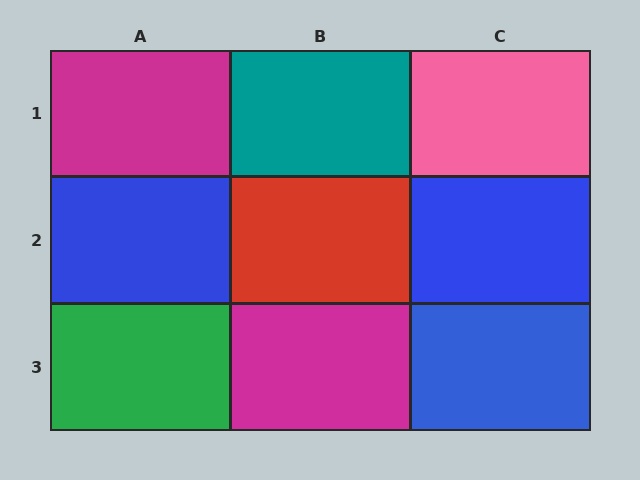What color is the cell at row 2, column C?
Blue.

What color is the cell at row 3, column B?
Magenta.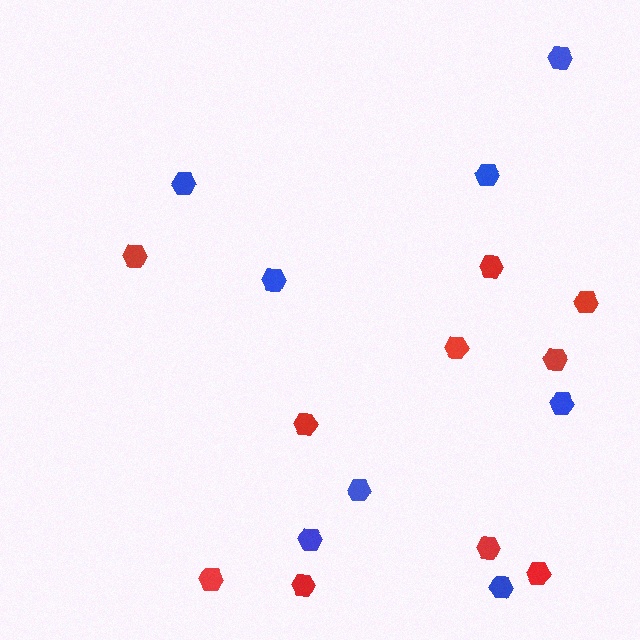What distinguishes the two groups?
There are 2 groups: one group of red hexagons (10) and one group of blue hexagons (8).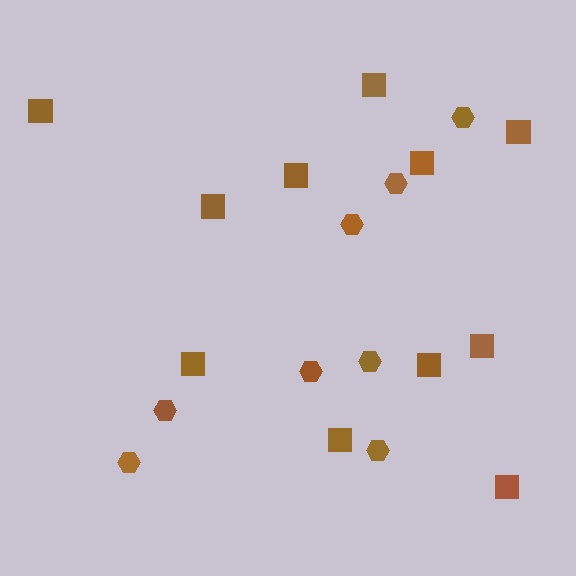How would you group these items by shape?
There are 2 groups: one group of squares (11) and one group of hexagons (8).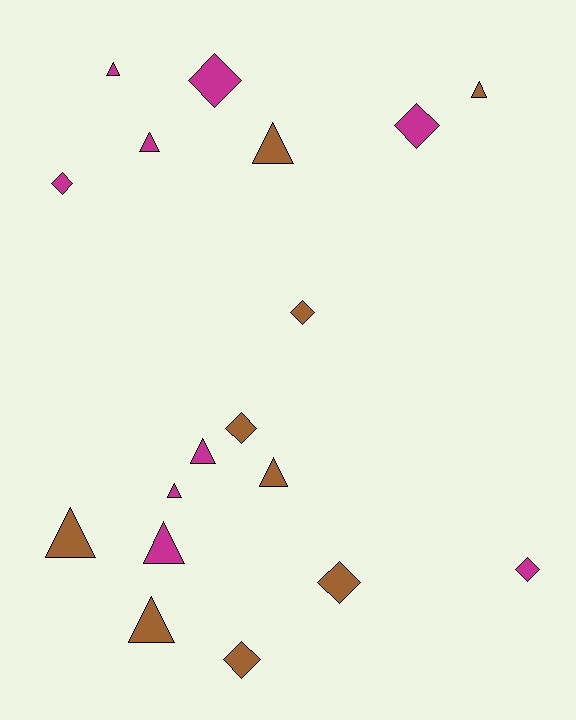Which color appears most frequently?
Magenta, with 9 objects.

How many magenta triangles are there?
There are 5 magenta triangles.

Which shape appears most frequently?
Triangle, with 10 objects.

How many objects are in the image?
There are 18 objects.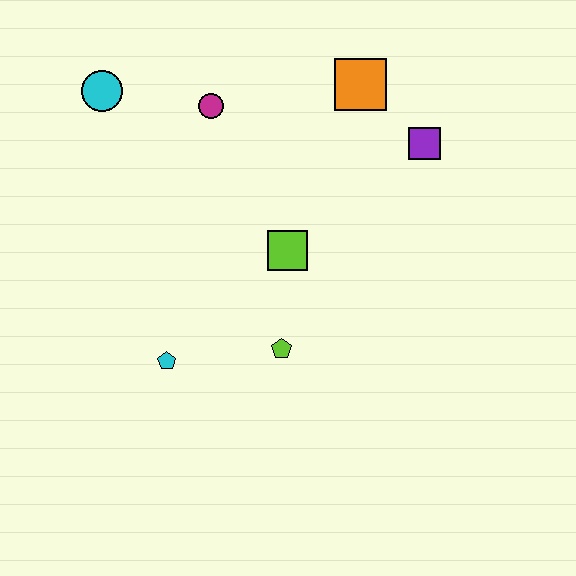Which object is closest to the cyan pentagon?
The lime pentagon is closest to the cyan pentagon.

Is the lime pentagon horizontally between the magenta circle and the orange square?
Yes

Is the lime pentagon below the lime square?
Yes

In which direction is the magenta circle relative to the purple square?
The magenta circle is to the left of the purple square.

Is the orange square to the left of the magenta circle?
No